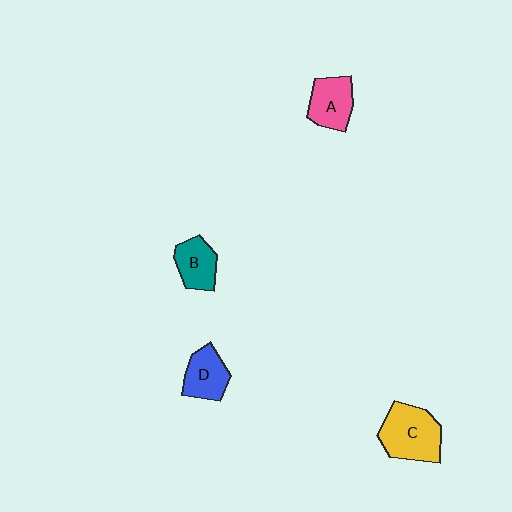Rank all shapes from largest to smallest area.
From largest to smallest: C (yellow), A (pink), D (blue), B (teal).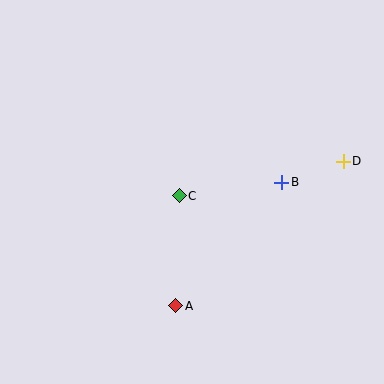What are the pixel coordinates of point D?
Point D is at (343, 161).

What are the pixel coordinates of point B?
Point B is at (282, 182).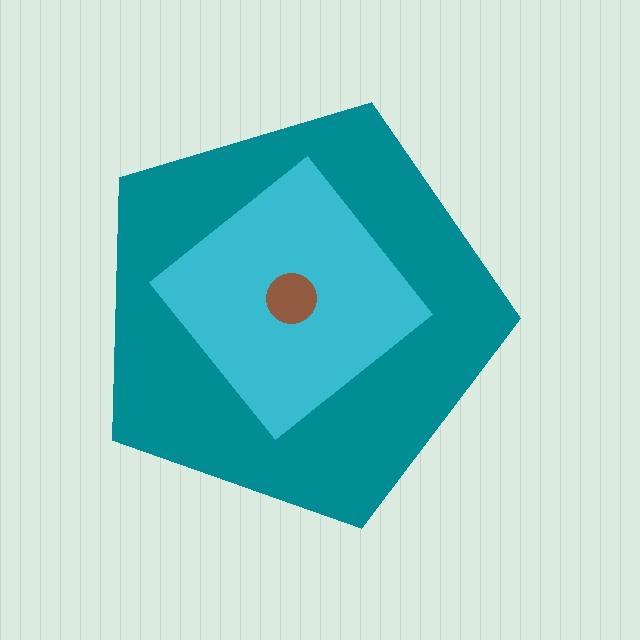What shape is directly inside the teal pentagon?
The cyan diamond.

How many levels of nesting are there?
3.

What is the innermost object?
The brown circle.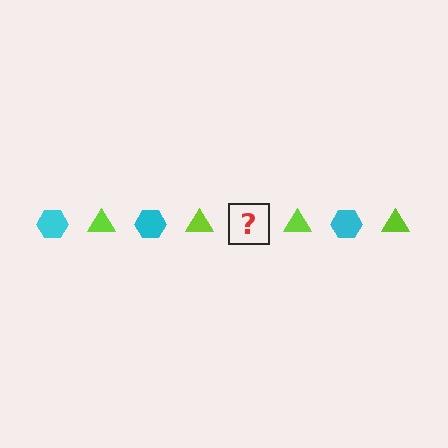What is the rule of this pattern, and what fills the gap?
The rule is that the pattern alternates between cyan hexagon and lime triangle. The gap should be filled with a cyan hexagon.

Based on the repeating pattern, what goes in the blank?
The blank should be a cyan hexagon.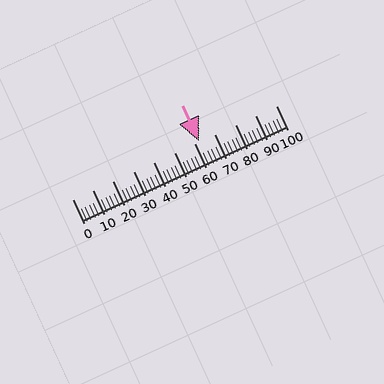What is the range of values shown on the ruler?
The ruler shows values from 0 to 100.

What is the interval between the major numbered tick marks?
The major tick marks are spaced 10 units apart.